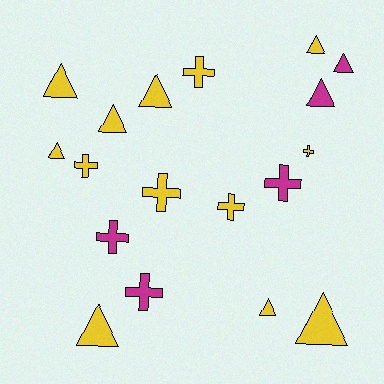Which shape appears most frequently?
Triangle, with 10 objects.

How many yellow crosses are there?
There are 5 yellow crosses.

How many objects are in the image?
There are 18 objects.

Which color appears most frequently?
Yellow, with 13 objects.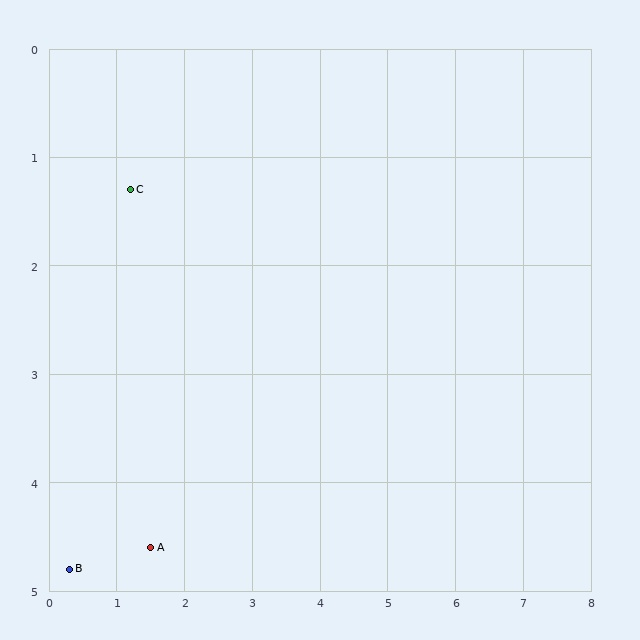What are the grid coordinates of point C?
Point C is at approximately (1.2, 1.3).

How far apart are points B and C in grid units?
Points B and C are about 3.6 grid units apart.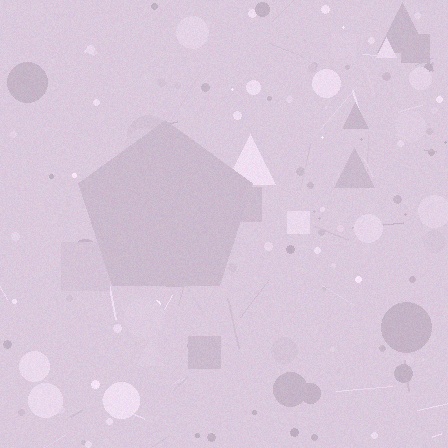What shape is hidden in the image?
A pentagon is hidden in the image.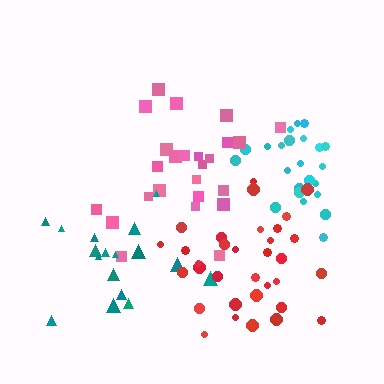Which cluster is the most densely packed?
Cyan.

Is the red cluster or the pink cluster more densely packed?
Red.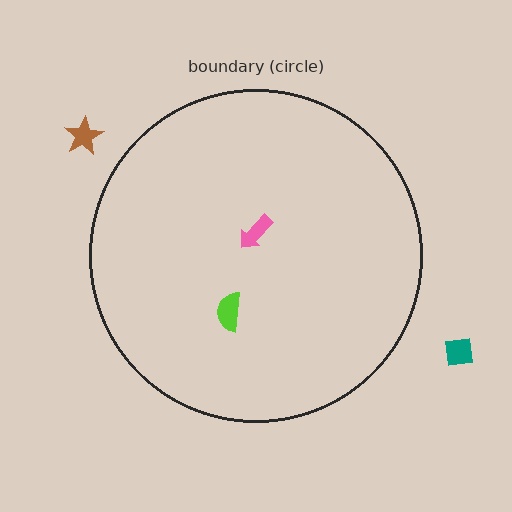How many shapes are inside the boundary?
2 inside, 2 outside.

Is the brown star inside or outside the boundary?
Outside.